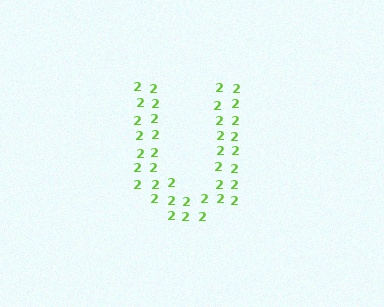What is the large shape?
The large shape is the letter U.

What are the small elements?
The small elements are digit 2's.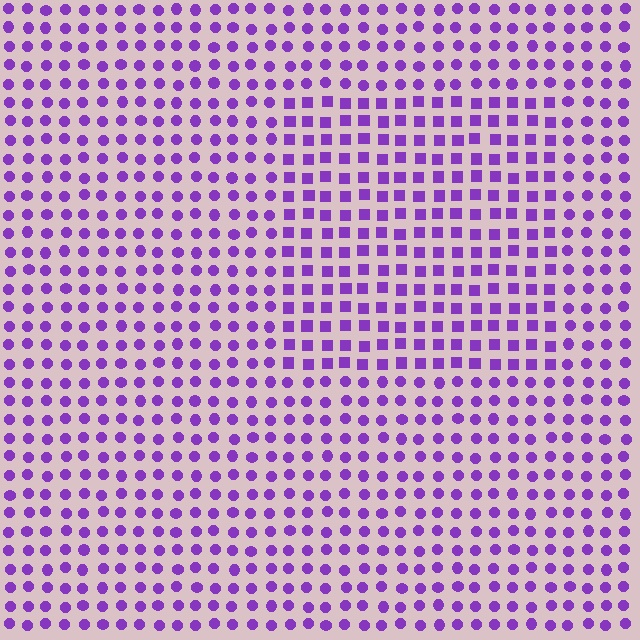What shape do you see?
I see a rectangle.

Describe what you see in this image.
The image is filled with small purple elements arranged in a uniform grid. A rectangle-shaped region contains squares, while the surrounding area contains circles. The boundary is defined purely by the change in element shape.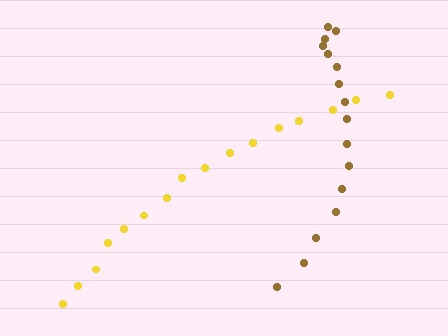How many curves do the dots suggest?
There are 2 distinct paths.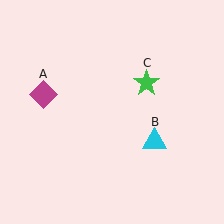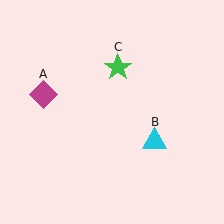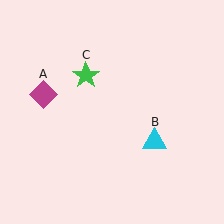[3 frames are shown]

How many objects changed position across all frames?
1 object changed position: green star (object C).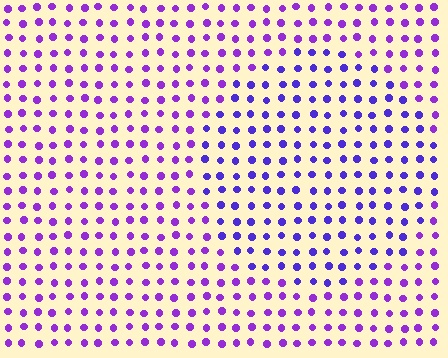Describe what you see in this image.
The image is filled with small purple elements in a uniform arrangement. A circle-shaped region is visible where the elements are tinted to a slightly different hue, forming a subtle color boundary.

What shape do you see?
I see a circle.